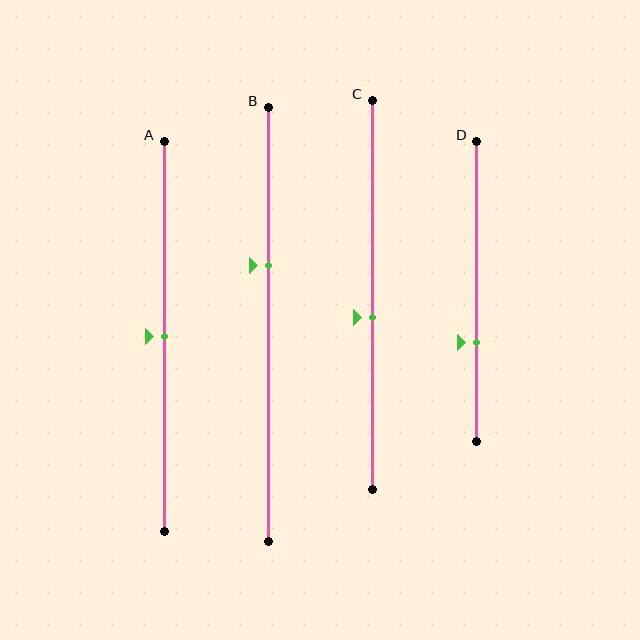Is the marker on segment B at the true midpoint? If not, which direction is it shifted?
No, the marker on segment B is shifted upward by about 14% of the segment length.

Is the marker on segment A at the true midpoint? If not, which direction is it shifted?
Yes, the marker on segment A is at the true midpoint.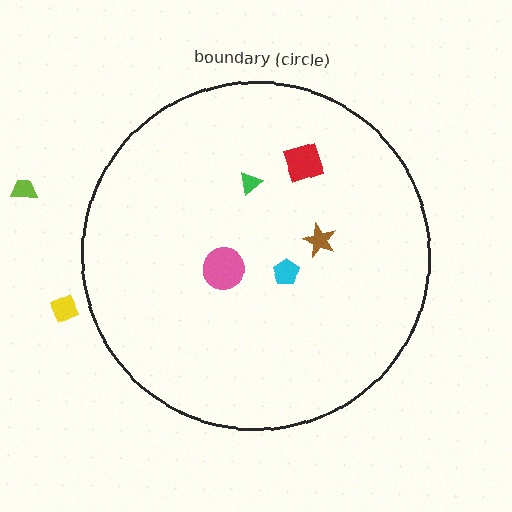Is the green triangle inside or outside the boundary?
Inside.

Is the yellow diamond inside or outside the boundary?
Outside.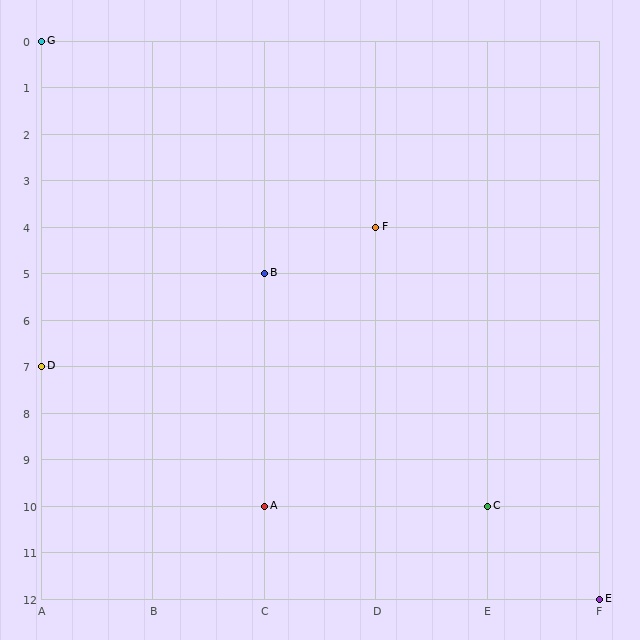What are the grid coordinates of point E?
Point E is at grid coordinates (F, 12).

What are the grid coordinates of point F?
Point F is at grid coordinates (D, 4).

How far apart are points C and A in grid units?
Points C and A are 2 columns apart.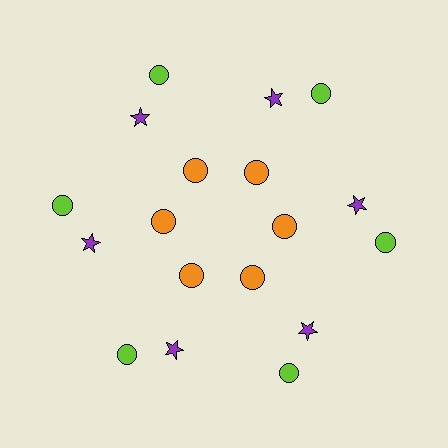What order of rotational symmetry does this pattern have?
This pattern has 6-fold rotational symmetry.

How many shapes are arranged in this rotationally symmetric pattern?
There are 18 shapes, arranged in 6 groups of 3.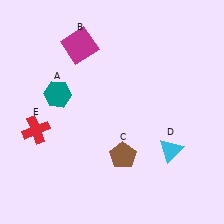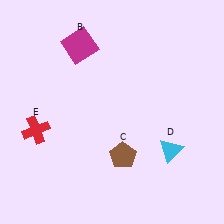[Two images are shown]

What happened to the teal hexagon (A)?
The teal hexagon (A) was removed in Image 2. It was in the top-left area of Image 1.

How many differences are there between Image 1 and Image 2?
There is 1 difference between the two images.